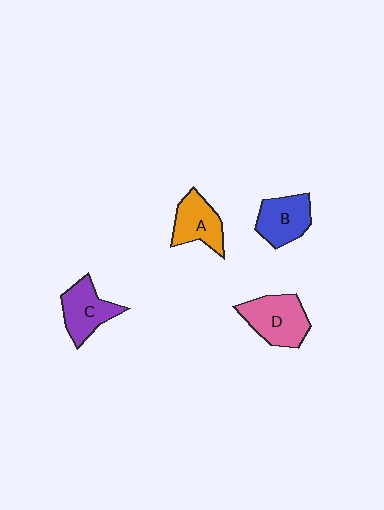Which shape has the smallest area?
Shape A (orange).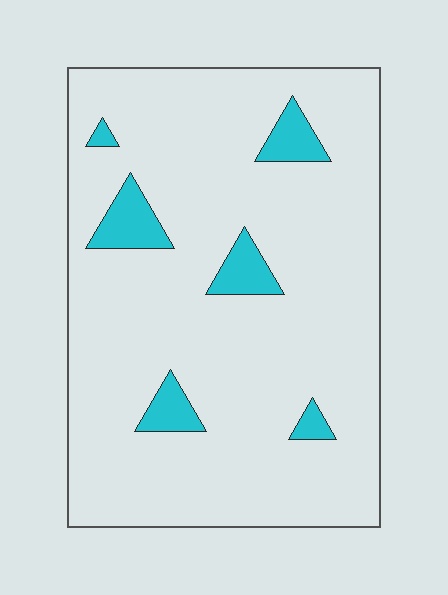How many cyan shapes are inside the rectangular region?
6.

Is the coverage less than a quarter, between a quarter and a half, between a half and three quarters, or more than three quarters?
Less than a quarter.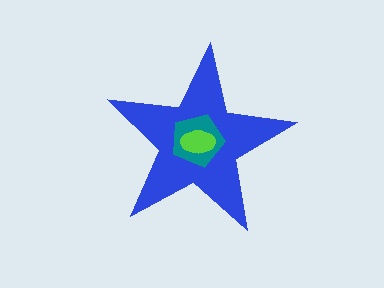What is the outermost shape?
The blue star.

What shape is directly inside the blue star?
The teal pentagon.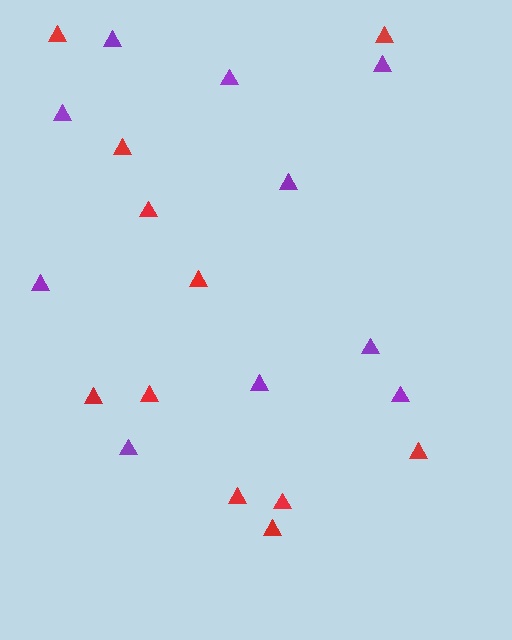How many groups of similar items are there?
There are 2 groups: one group of purple triangles (10) and one group of red triangles (11).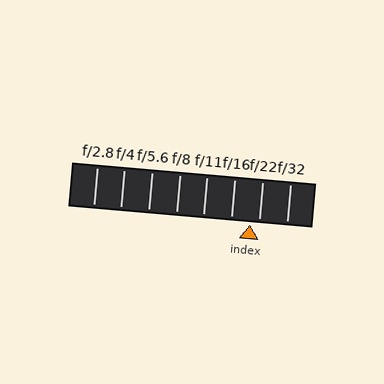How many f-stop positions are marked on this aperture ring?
There are 8 f-stop positions marked.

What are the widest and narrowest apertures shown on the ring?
The widest aperture shown is f/2.8 and the narrowest is f/32.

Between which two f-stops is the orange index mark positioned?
The index mark is between f/16 and f/22.